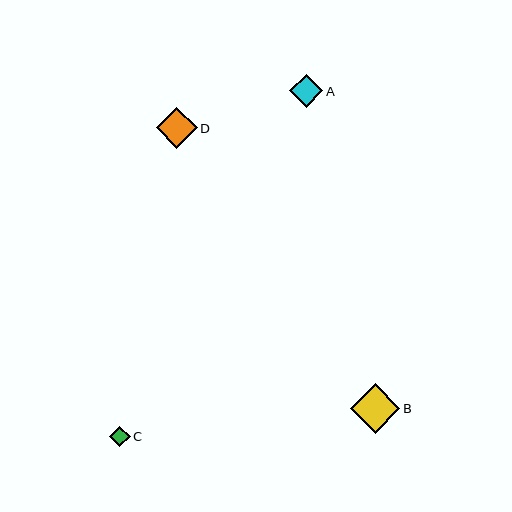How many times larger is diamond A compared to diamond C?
Diamond A is approximately 1.6 times the size of diamond C.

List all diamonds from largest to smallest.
From largest to smallest: B, D, A, C.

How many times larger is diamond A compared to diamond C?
Diamond A is approximately 1.6 times the size of diamond C.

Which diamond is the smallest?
Diamond C is the smallest with a size of approximately 21 pixels.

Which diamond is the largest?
Diamond B is the largest with a size of approximately 50 pixels.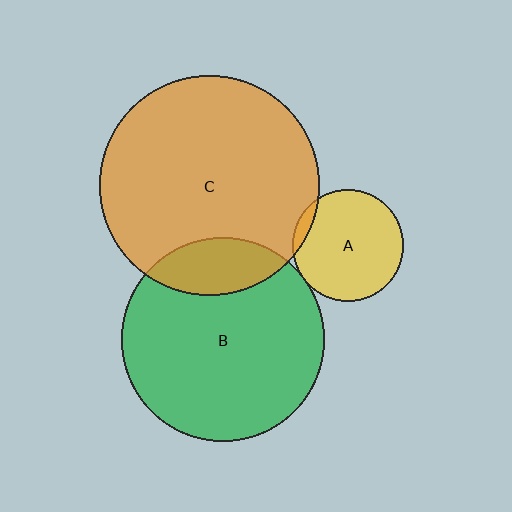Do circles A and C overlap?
Yes.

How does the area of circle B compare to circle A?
Approximately 3.3 times.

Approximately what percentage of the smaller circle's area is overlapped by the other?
Approximately 5%.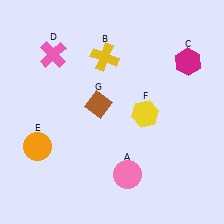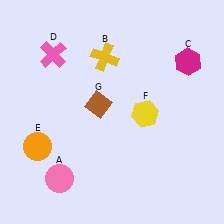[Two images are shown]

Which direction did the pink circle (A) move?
The pink circle (A) moved left.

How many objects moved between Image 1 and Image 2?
1 object moved between the two images.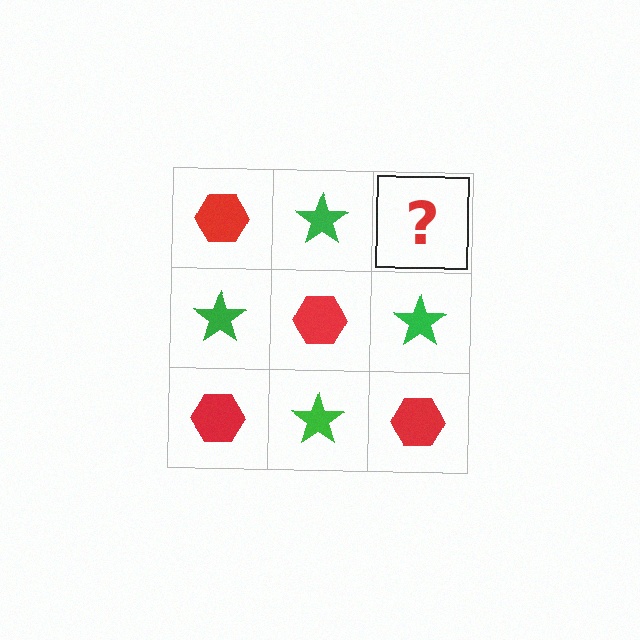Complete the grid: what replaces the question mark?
The question mark should be replaced with a red hexagon.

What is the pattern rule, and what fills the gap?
The rule is that it alternates red hexagon and green star in a checkerboard pattern. The gap should be filled with a red hexagon.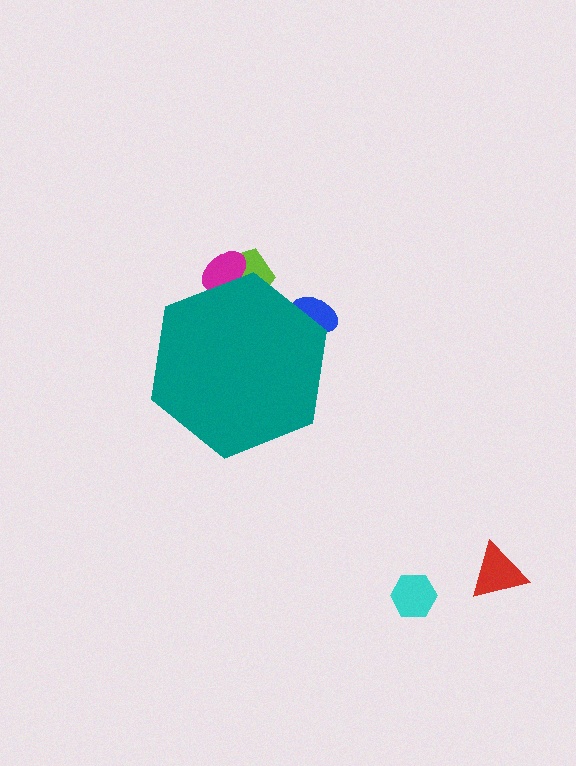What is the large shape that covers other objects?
A teal hexagon.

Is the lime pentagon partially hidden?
Yes, the lime pentagon is partially hidden behind the teal hexagon.